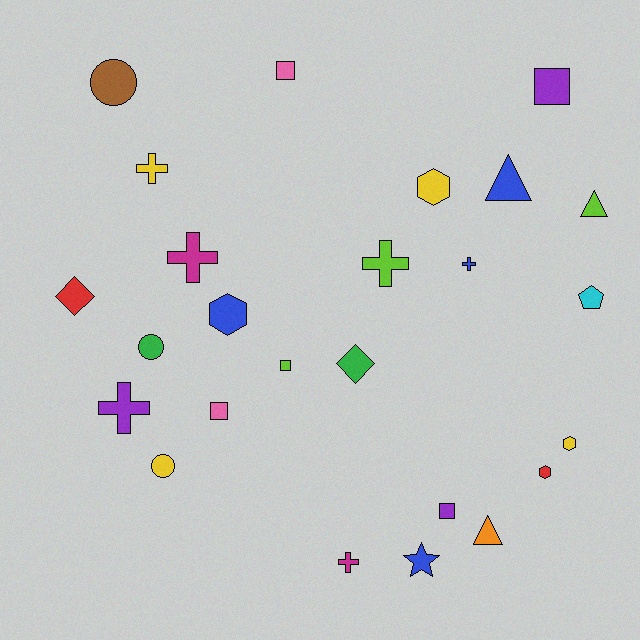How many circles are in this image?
There are 3 circles.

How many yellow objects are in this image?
There are 4 yellow objects.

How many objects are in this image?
There are 25 objects.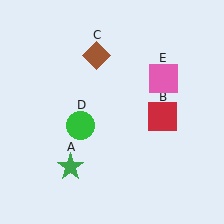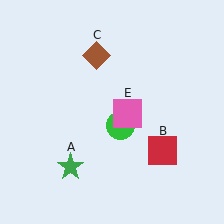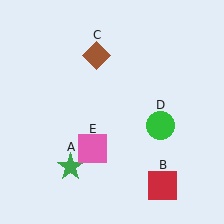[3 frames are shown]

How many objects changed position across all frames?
3 objects changed position: red square (object B), green circle (object D), pink square (object E).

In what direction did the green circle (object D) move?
The green circle (object D) moved right.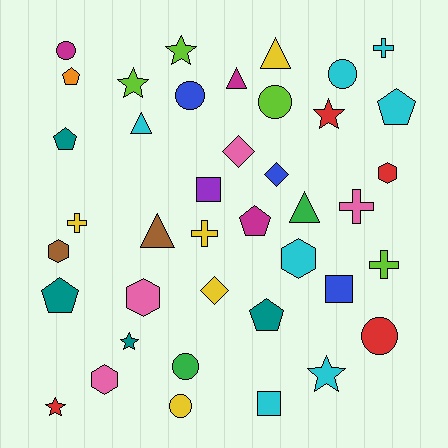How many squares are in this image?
There are 3 squares.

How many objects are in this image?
There are 40 objects.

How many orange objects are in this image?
There is 1 orange object.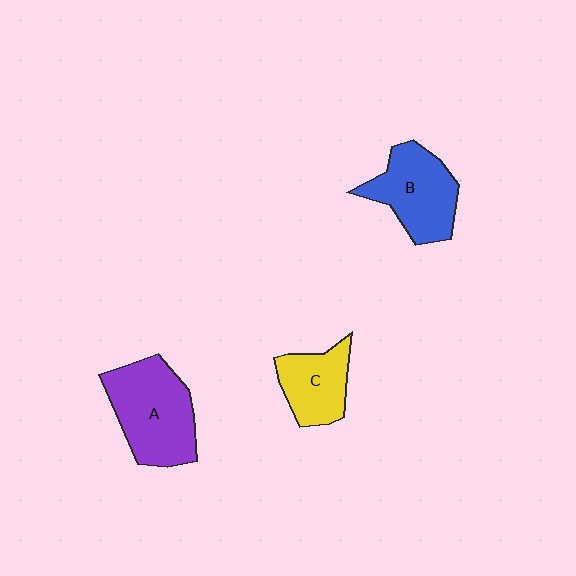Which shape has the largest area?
Shape A (purple).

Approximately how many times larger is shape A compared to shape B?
Approximately 1.2 times.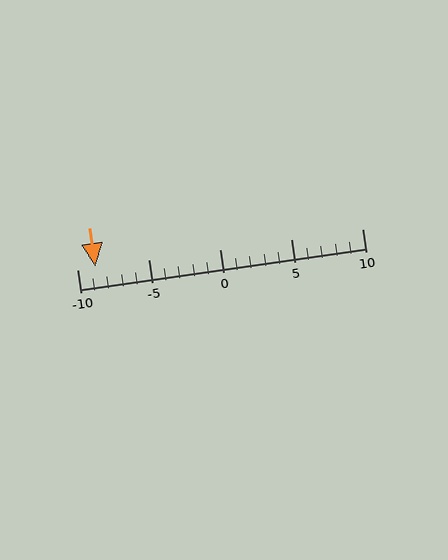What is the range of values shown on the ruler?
The ruler shows values from -10 to 10.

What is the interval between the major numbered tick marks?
The major tick marks are spaced 5 units apart.